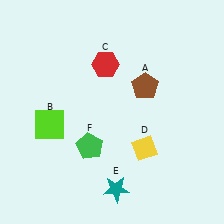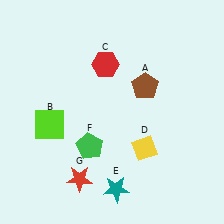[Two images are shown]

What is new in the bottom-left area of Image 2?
A red star (G) was added in the bottom-left area of Image 2.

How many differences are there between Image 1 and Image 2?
There is 1 difference between the two images.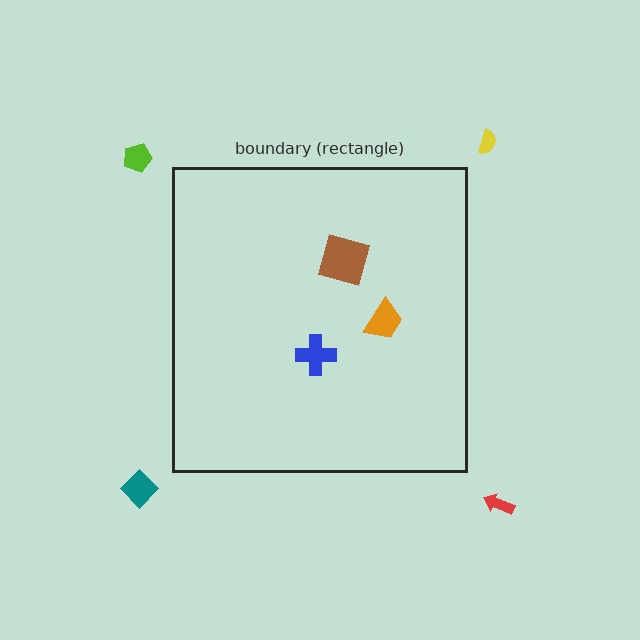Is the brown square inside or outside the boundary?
Inside.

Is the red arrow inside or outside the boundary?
Outside.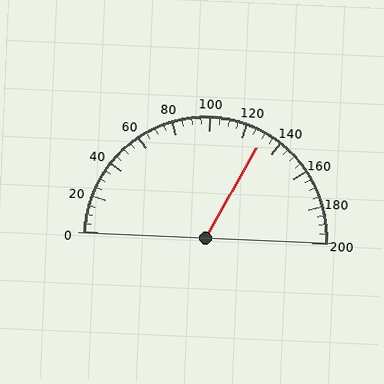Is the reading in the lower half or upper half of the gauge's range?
The reading is in the upper half of the range (0 to 200).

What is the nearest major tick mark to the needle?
The nearest major tick mark is 120.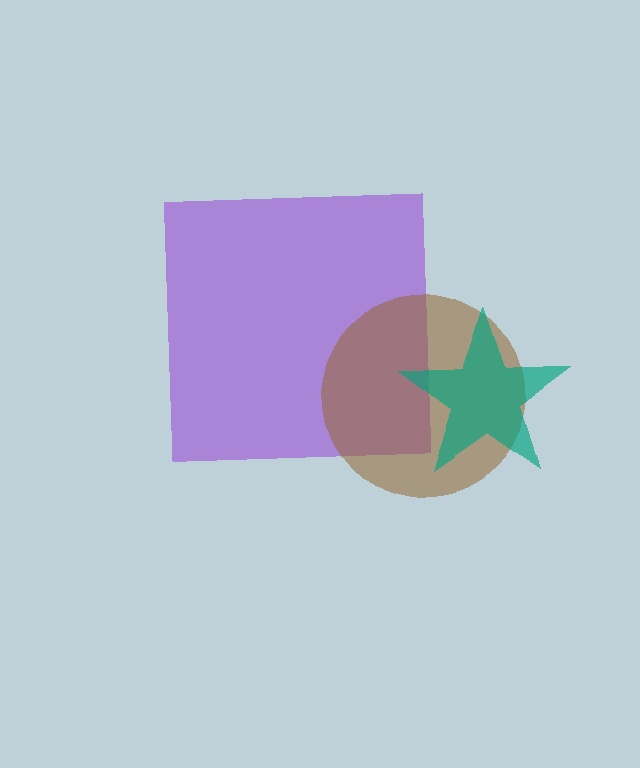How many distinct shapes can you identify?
There are 3 distinct shapes: a purple square, a brown circle, a teal star.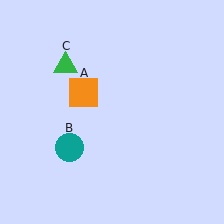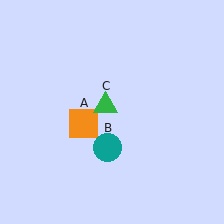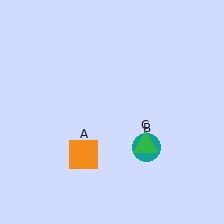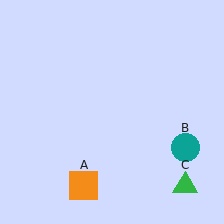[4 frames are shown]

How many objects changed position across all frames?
3 objects changed position: orange square (object A), teal circle (object B), green triangle (object C).